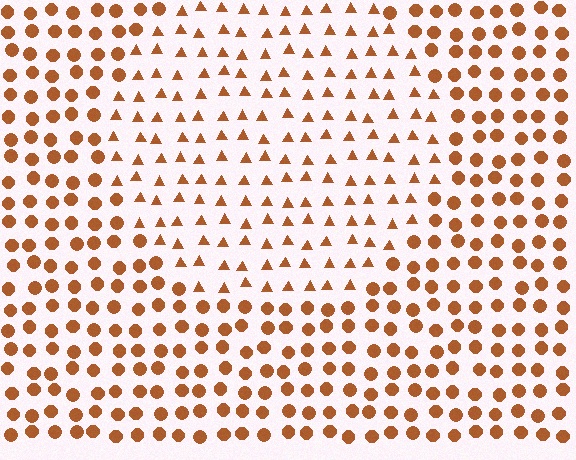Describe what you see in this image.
The image is filled with small brown elements arranged in a uniform grid. A circle-shaped region contains triangles, while the surrounding area contains circles. The boundary is defined purely by the change in element shape.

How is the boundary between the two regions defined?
The boundary is defined by a change in element shape: triangles inside vs. circles outside. All elements share the same color and spacing.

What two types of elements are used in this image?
The image uses triangles inside the circle region and circles outside it.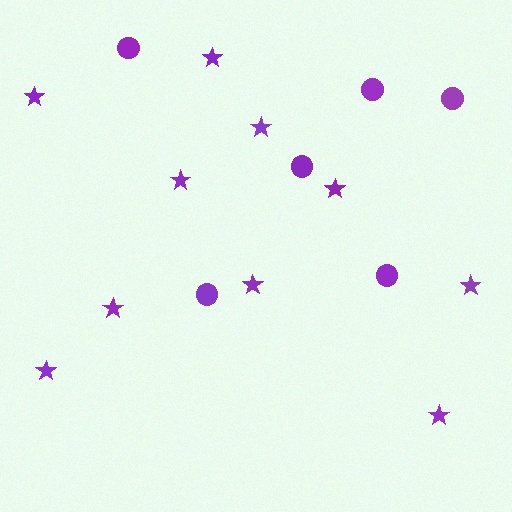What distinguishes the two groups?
There are 2 groups: one group of stars (10) and one group of circles (6).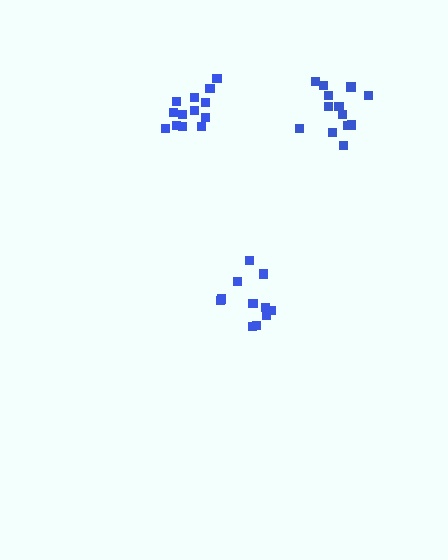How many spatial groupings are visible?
There are 3 spatial groupings.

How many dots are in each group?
Group 1: 11 dots, Group 2: 13 dots, Group 3: 13 dots (37 total).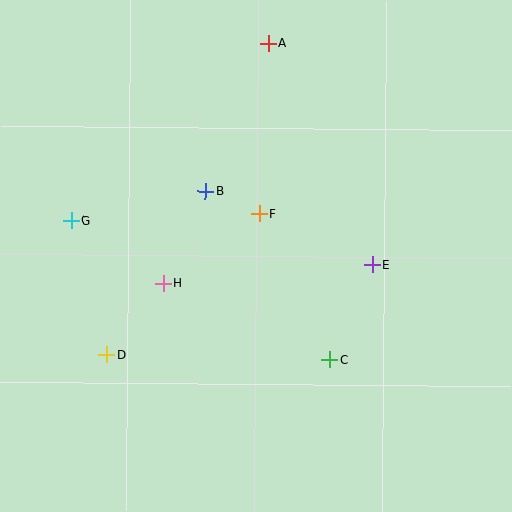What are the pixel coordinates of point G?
Point G is at (72, 220).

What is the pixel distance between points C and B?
The distance between C and B is 210 pixels.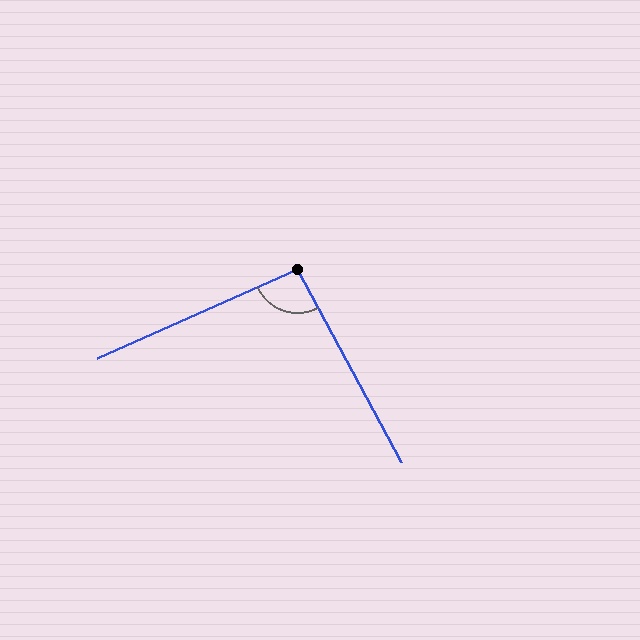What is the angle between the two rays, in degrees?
Approximately 94 degrees.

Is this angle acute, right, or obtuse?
It is approximately a right angle.